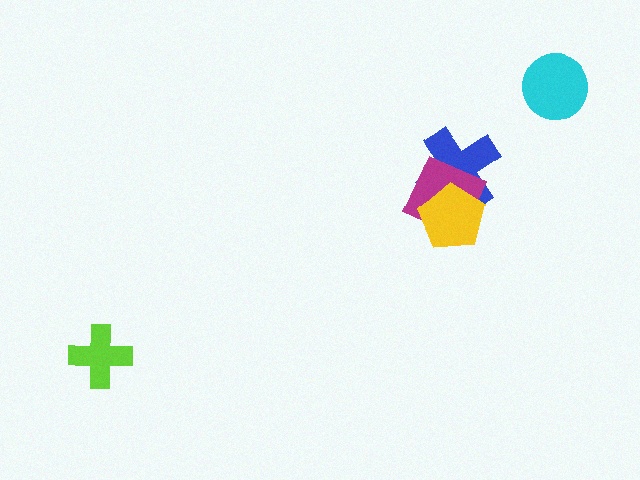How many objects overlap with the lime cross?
0 objects overlap with the lime cross.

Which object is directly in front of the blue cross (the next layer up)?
The magenta diamond is directly in front of the blue cross.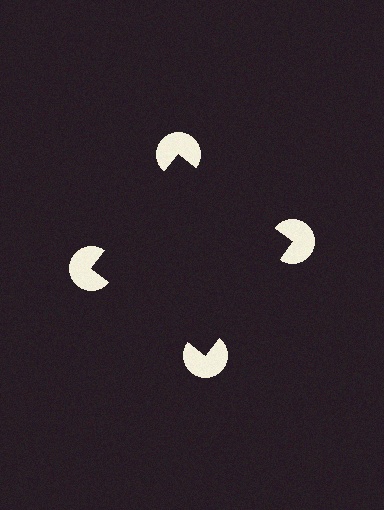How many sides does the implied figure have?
4 sides.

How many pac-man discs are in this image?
There are 4 — one at each vertex of the illusory square.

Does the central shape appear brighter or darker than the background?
It typically appears slightly darker than the background, even though no actual brightness change is drawn.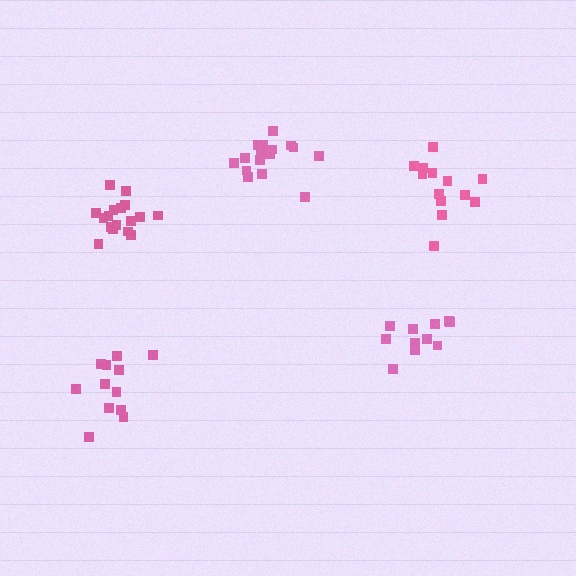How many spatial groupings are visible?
There are 5 spatial groupings.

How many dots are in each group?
Group 1: 11 dots, Group 2: 12 dots, Group 3: 17 dots, Group 4: 17 dots, Group 5: 13 dots (70 total).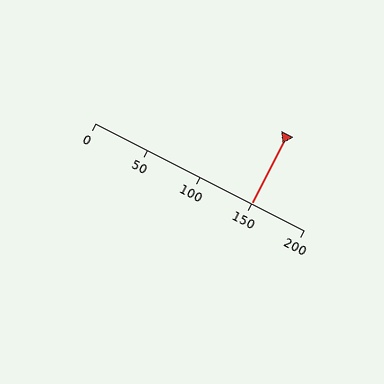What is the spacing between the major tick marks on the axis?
The major ticks are spaced 50 apart.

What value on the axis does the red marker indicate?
The marker indicates approximately 150.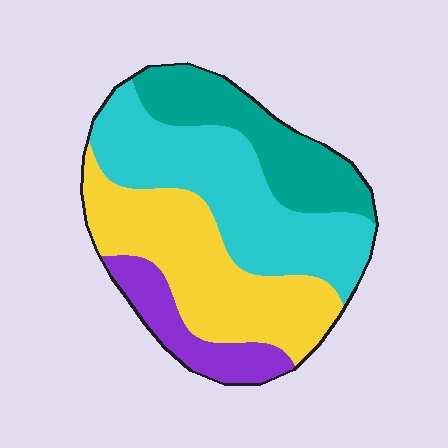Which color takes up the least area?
Purple, at roughly 10%.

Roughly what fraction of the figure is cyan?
Cyan takes up about one third (1/3) of the figure.